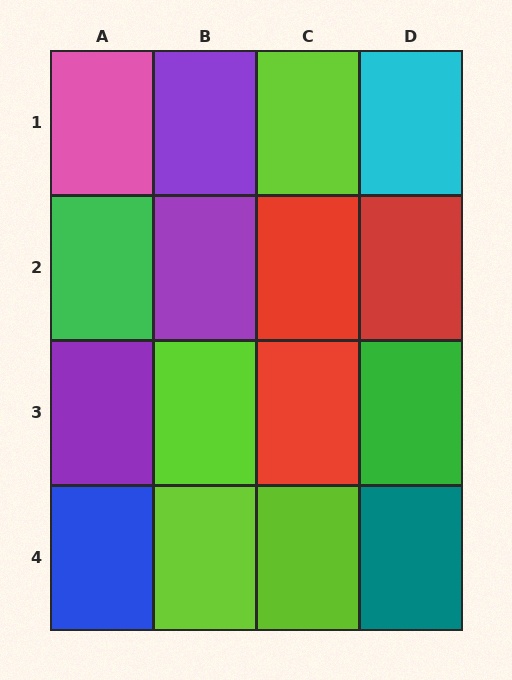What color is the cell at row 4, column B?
Lime.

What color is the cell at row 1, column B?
Purple.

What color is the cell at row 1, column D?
Cyan.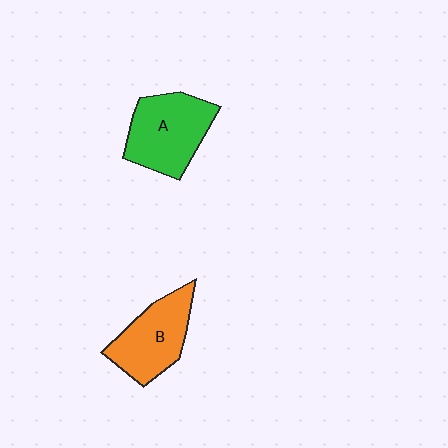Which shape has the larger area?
Shape A (green).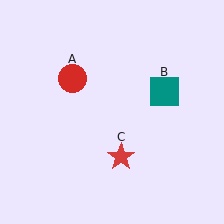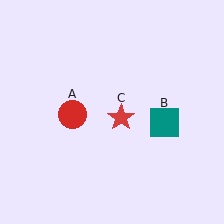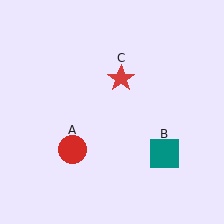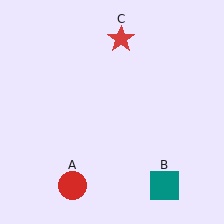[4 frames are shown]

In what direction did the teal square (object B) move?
The teal square (object B) moved down.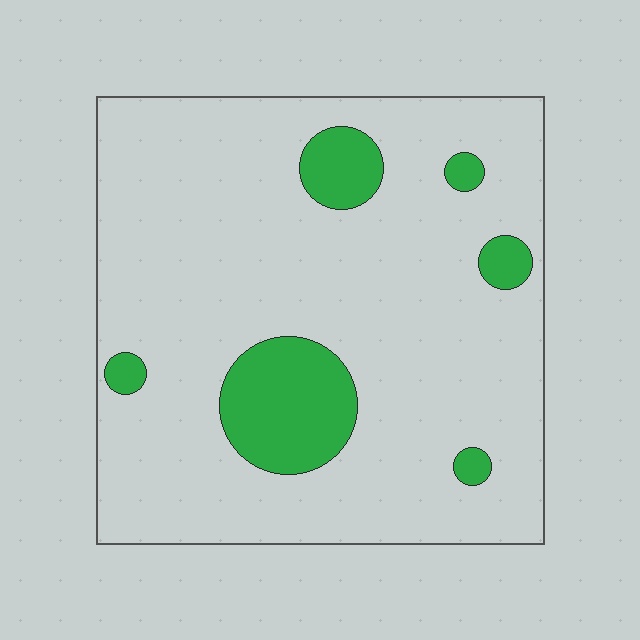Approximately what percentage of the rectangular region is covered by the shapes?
Approximately 15%.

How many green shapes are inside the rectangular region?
6.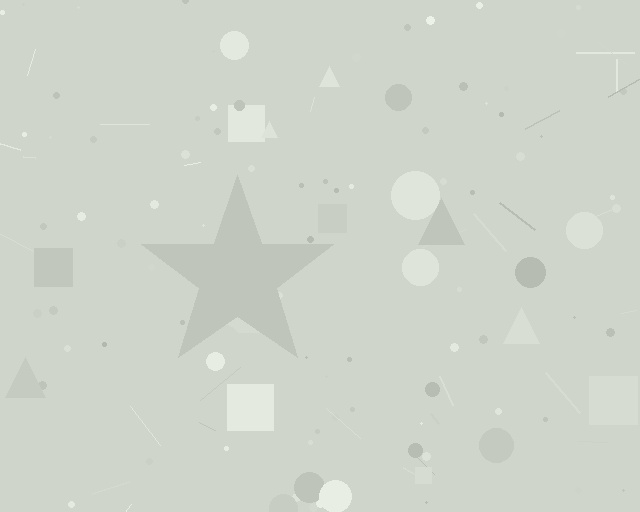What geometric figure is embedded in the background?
A star is embedded in the background.